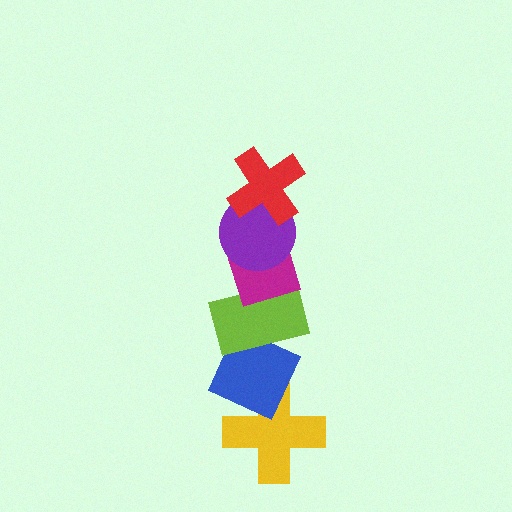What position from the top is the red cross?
The red cross is 1st from the top.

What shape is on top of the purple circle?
The red cross is on top of the purple circle.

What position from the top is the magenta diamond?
The magenta diamond is 3rd from the top.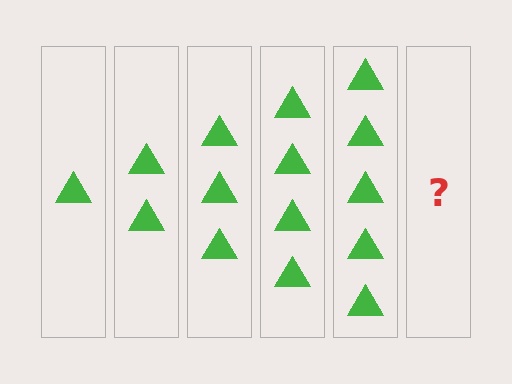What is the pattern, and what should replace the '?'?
The pattern is that each step adds one more triangle. The '?' should be 6 triangles.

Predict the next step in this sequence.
The next step is 6 triangles.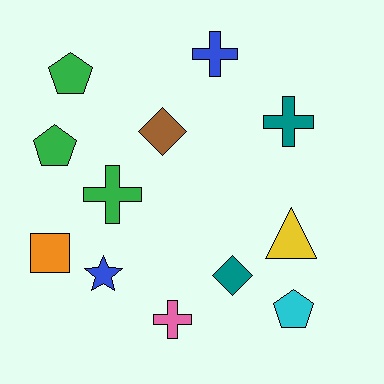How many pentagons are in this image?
There are 3 pentagons.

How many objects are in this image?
There are 12 objects.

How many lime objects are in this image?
There are no lime objects.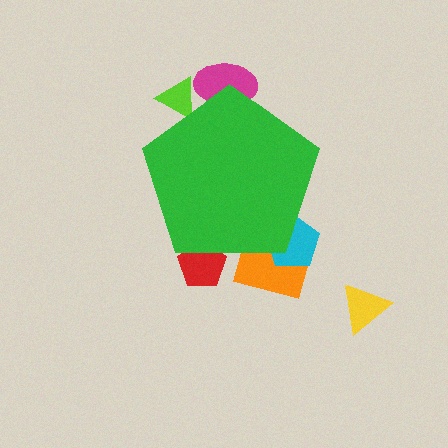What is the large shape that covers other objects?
A green pentagon.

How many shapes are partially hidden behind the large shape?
5 shapes are partially hidden.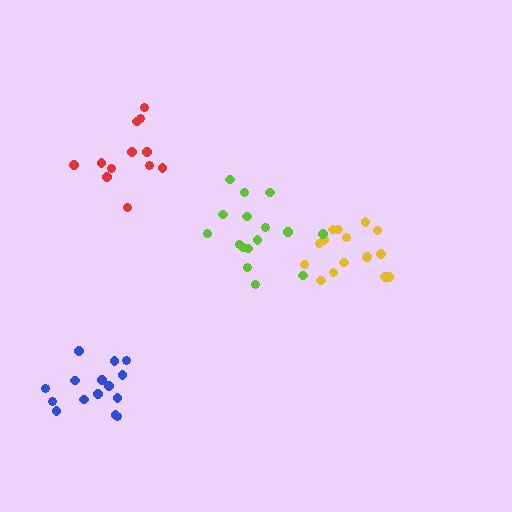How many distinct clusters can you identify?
There are 4 distinct clusters.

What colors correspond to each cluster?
The clusters are colored: yellow, red, lime, blue.